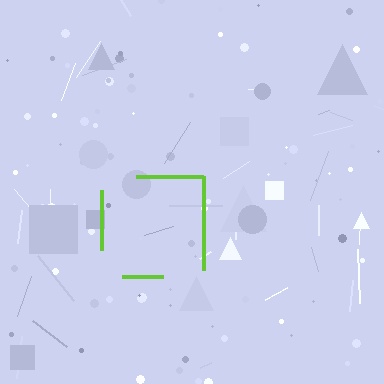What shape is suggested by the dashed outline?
The dashed outline suggests a square.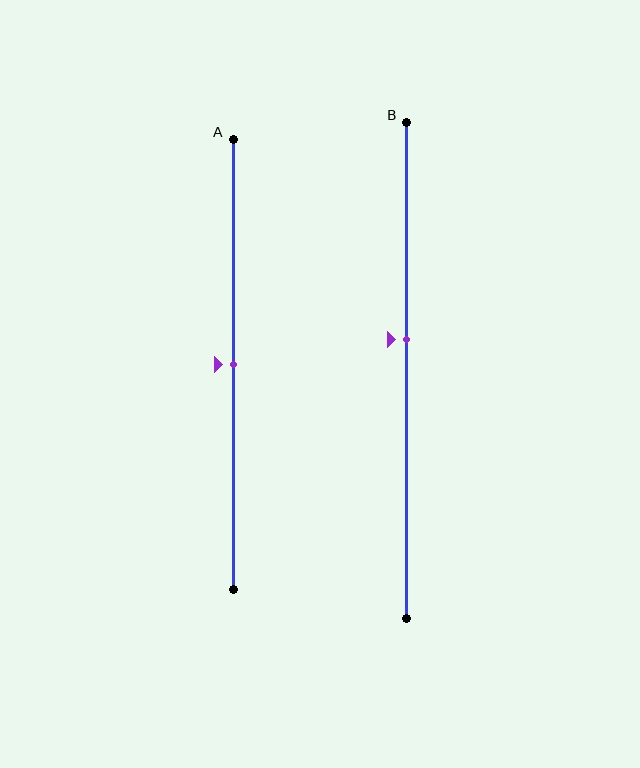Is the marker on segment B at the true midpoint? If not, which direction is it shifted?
No, the marker on segment B is shifted upward by about 6% of the segment length.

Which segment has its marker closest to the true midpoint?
Segment A has its marker closest to the true midpoint.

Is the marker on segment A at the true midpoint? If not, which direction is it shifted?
Yes, the marker on segment A is at the true midpoint.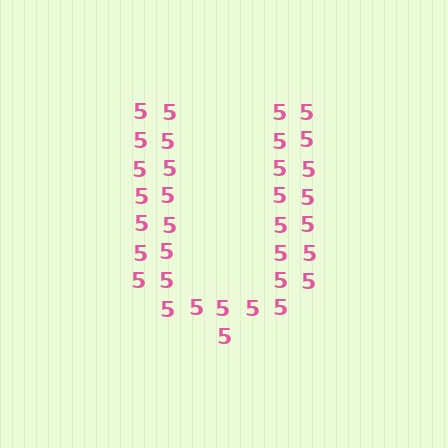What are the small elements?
The small elements are digit 5's.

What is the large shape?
The large shape is the letter U.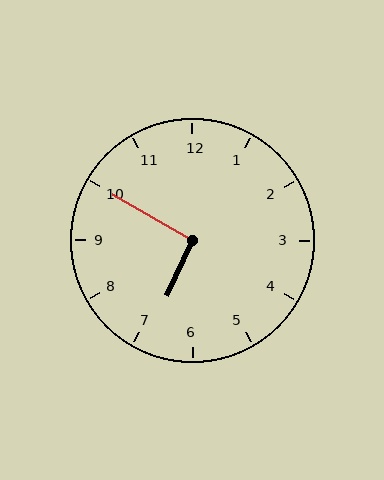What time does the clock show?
6:50.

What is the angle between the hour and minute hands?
Approximately 95 degrees.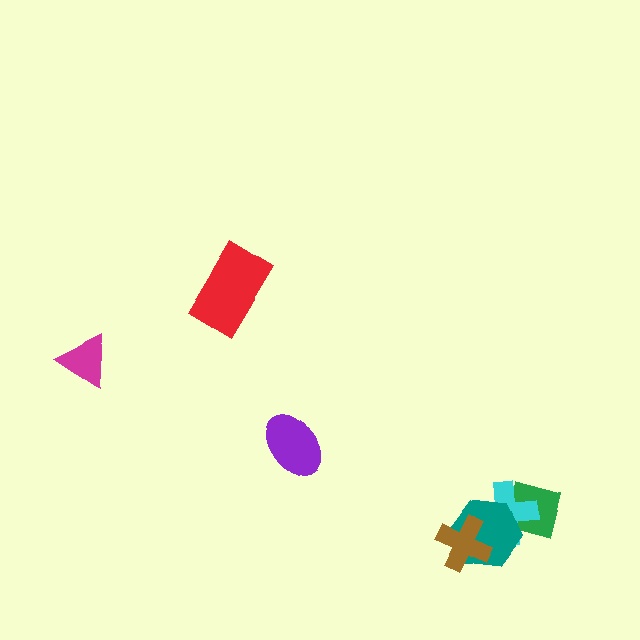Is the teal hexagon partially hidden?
Yes, it is partially covered by another shape.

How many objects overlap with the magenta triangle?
0 objects overlap with the magenta triangle.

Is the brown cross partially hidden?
No, no other shape covers it.